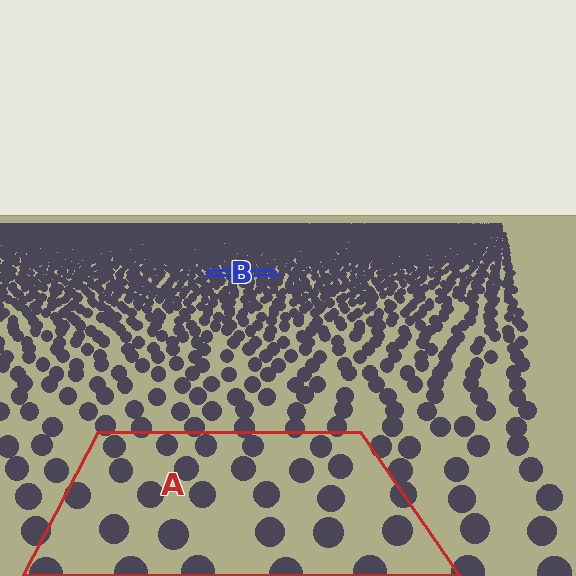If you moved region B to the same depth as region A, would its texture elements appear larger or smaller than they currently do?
They would appear larger. At a closer depth, the same texture elements are projected at a bigger on-screen size.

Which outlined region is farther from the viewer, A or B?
Region B is farther from the viewer — the texture elements inside it appear smaller and more densely packed.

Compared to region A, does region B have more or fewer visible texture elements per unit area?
Region B has more texture elements per unit area — they are packed more densely because it is farther away.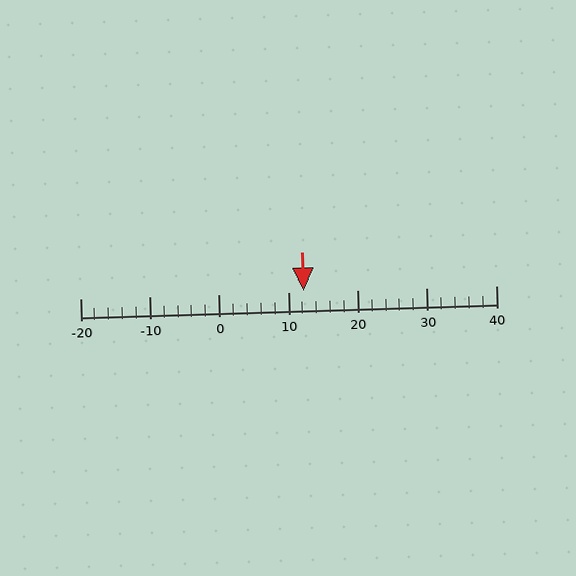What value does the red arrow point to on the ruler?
The red arrow points to approximately 12.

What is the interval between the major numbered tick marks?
The major tick marks are spaced 10 units apart.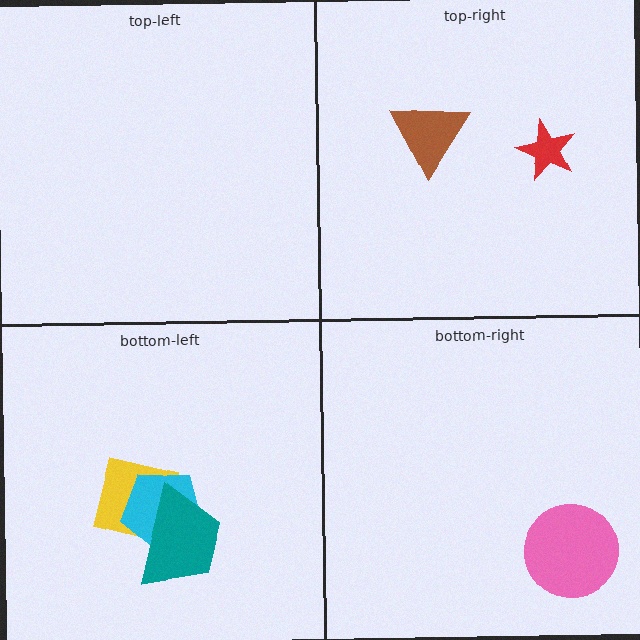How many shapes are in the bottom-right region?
1.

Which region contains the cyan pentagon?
The bottom-left region.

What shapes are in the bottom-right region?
The pink circle.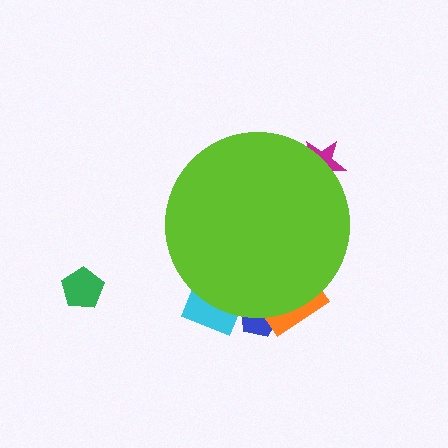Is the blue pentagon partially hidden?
Yes, the blue pentagon is partially hidden behind the lime circle.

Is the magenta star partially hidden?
Yes, the magenta star is partially hidden behind the lime circle.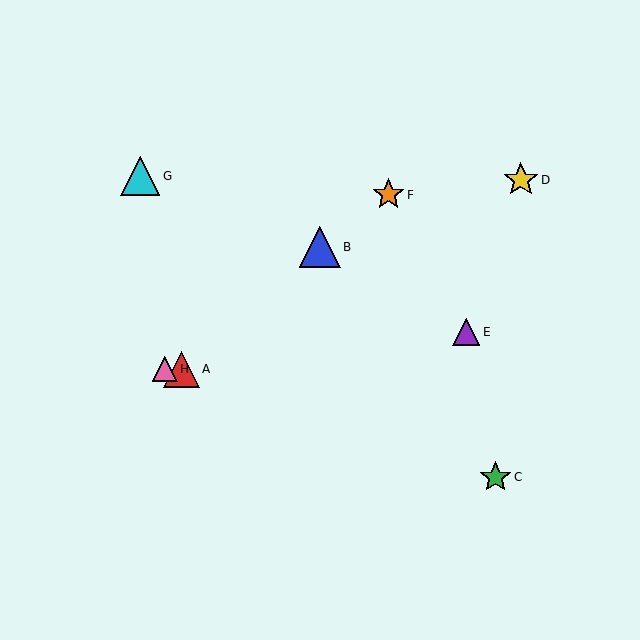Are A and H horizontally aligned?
Yes, both are at y≈369.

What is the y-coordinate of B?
Object B is at y≈247.